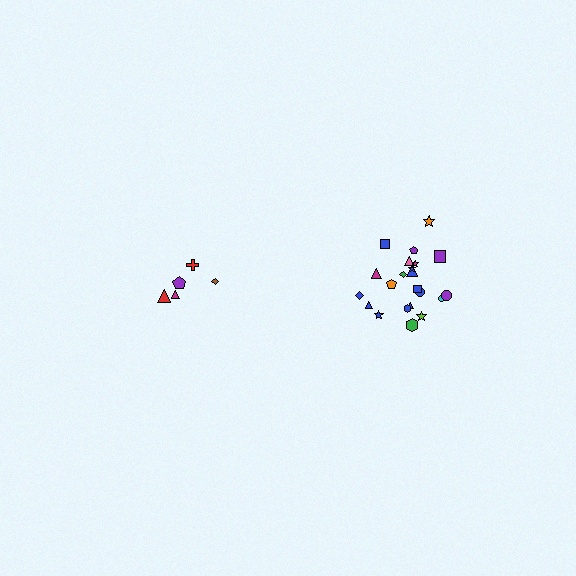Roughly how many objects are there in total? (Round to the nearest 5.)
Roughly 25 objects in total.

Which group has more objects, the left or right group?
The right group.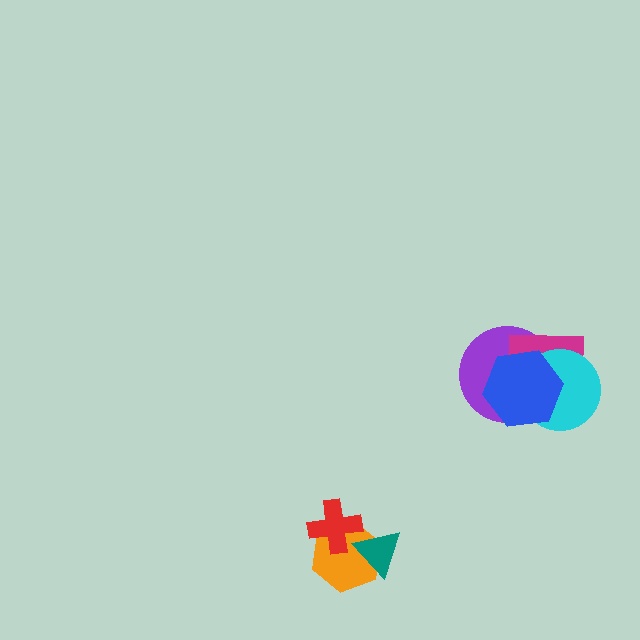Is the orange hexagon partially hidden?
Yes, it is partially covered by another shape.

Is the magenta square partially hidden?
Yes, it is partially covered by another shape.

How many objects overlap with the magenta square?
3 objects overlap with the magenta square.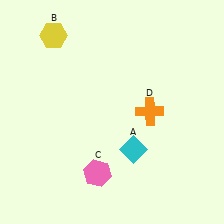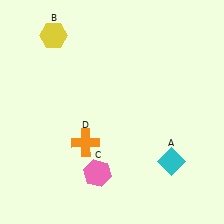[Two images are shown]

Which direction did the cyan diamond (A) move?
The cyan diamond (A) moved right.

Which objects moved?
The objects that moved are: the cyan diamond (A), the orange cross (D).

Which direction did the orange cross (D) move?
The orange cross (D) moved left.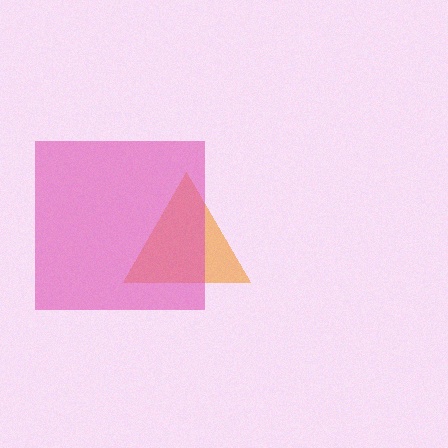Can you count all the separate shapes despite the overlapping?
Yes, there are 2 separate shapes.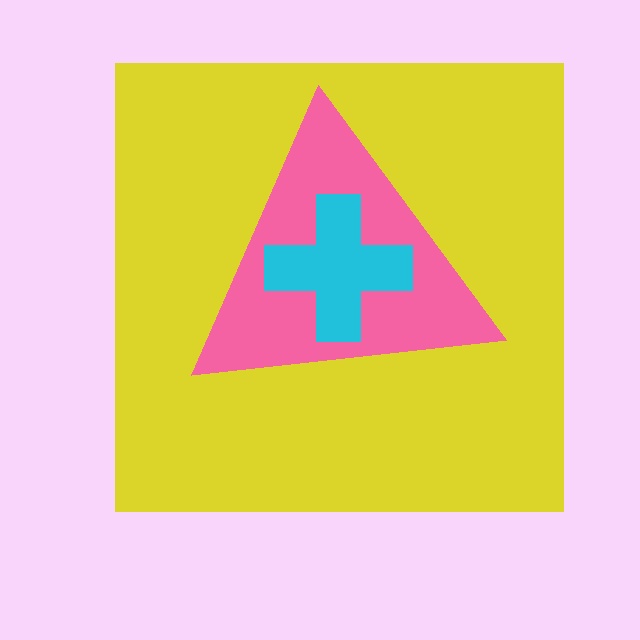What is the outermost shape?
The yellow square.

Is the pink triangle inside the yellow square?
Yes.